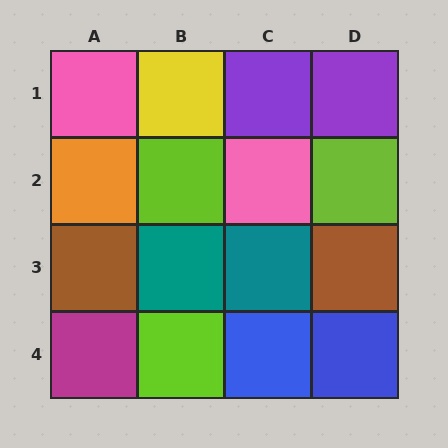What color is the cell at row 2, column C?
Pink.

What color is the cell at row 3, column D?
Brown.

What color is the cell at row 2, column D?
Lime.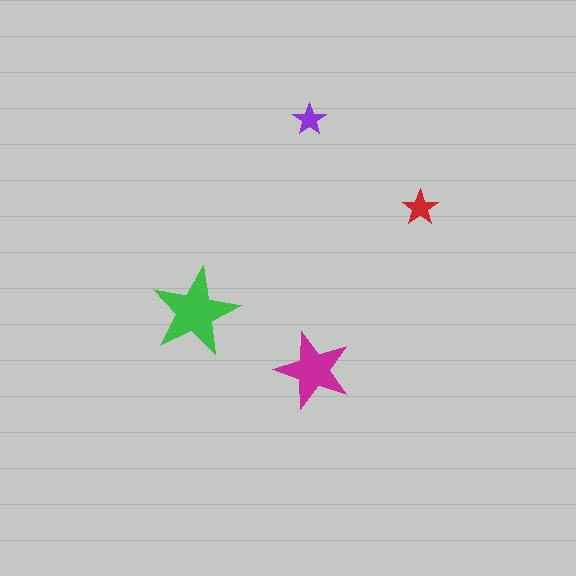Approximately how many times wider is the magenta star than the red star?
About 2 times wider.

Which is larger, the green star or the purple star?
The green one.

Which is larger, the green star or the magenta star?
The green one.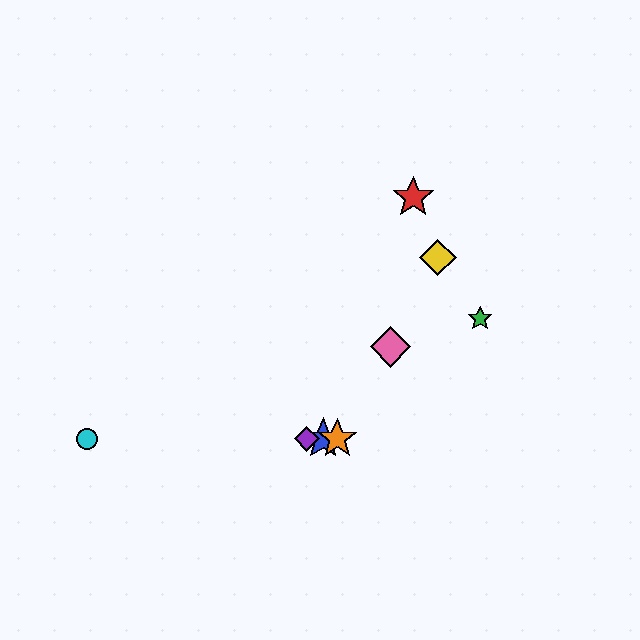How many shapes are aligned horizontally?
4 shapes (the blue star, the purple diamond, the orange star, the cyan circle) are aligned horizontally.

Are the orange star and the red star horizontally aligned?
No, the orange star is at y≈439 and the red star is at y≈197.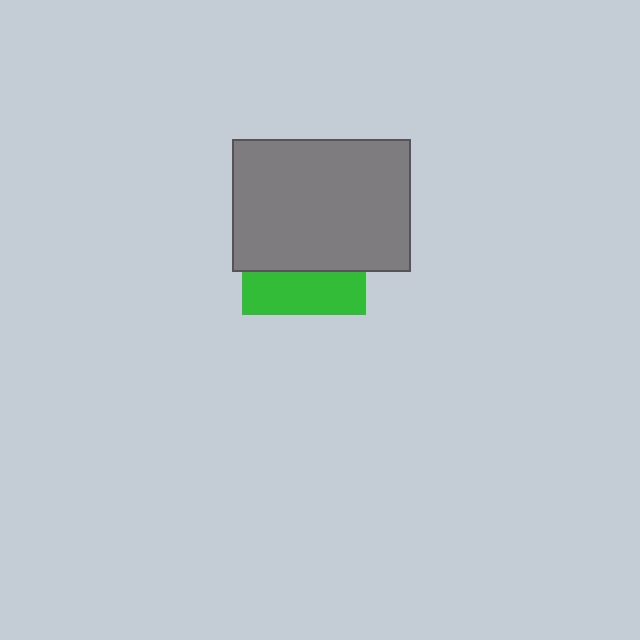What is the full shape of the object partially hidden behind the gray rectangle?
The partially hidden object is a green square.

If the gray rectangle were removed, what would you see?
You would see the complete green square.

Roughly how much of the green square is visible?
A small part of it is visible (roughly 35%).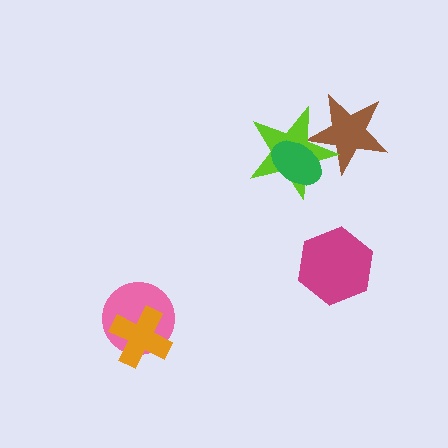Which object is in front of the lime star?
The green ellipse is in front of the lime star.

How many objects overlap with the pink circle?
1 object overlaps with the pink circle.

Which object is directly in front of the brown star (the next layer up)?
The lime star is directly in front of the brown star.